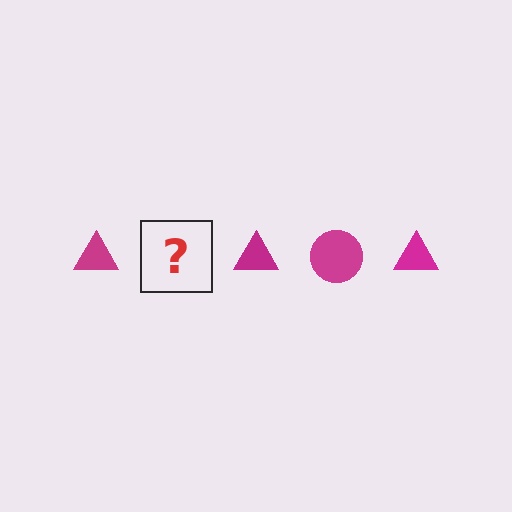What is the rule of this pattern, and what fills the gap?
The rule is that the pattern cycles through triangle, circle shapes in magenta. The gap should be filled with a magenta circle.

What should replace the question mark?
The question mark should be replaced with a magenta circle.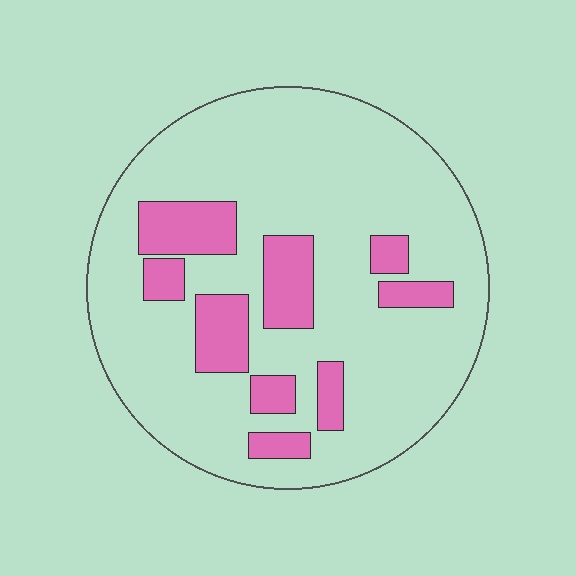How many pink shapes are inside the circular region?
9.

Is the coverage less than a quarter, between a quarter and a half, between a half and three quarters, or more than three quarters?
Less than a quarter.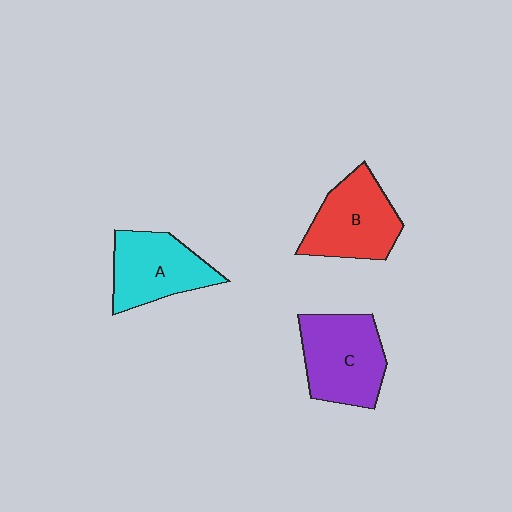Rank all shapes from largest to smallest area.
From largest to smallest: C (purple), B (red), A (cyan).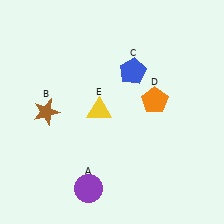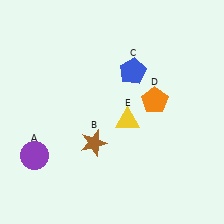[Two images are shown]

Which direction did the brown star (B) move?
The brown star (B) moved right.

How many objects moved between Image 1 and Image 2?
3 objects moved between the two images.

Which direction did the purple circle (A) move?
The purple circle (A) moved left.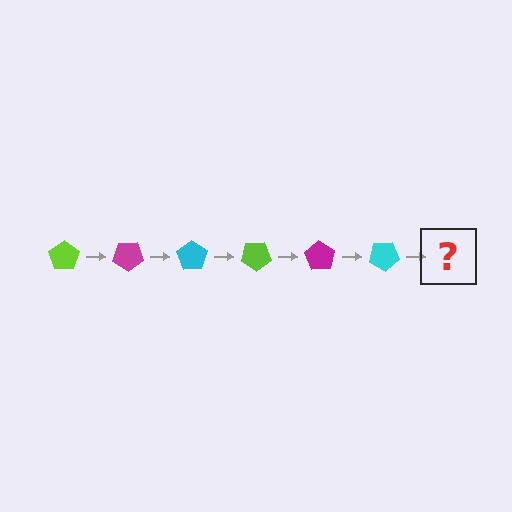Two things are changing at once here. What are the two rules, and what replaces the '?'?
The two rules are that it rotates 35 degrees each step and the color cycles through lime, magenta, and cyan. The '?' should be a lime pentagon, rotated 210 degrees from the start.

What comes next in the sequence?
The next element should be a lime pentagon, rotated 210 degrees from the start.